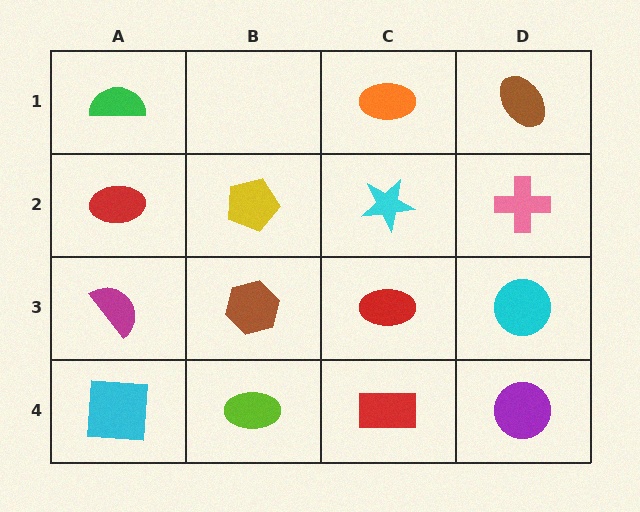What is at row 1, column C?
An orange ellipse.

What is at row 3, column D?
A cyan circle.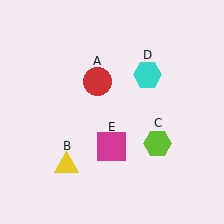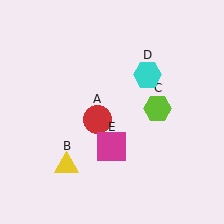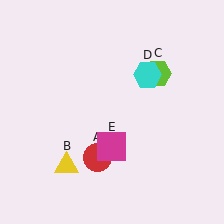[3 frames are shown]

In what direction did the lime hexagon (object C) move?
The lime hexagon (object C) moved up.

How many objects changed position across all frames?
2 objects changed position: red circle (object A), lime hexagon (object C).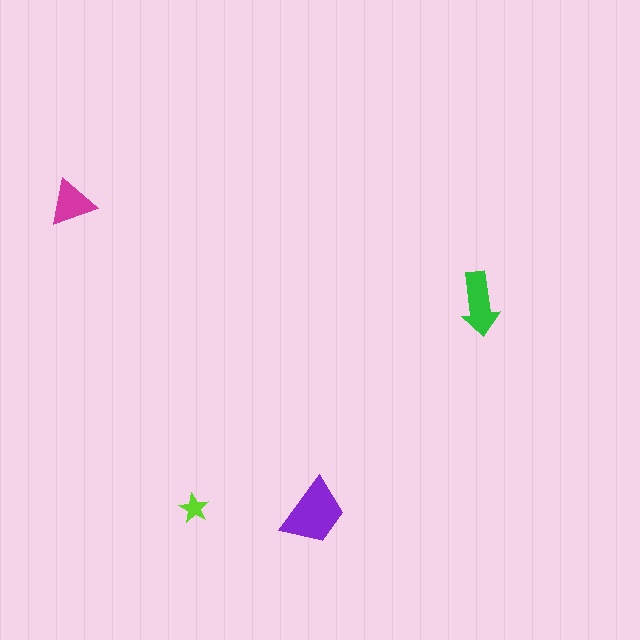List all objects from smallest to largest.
The lime star, the magenta triangle, the green arrow, the purple trapezoid.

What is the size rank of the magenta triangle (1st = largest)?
3rd.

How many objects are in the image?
There are 4 objects in the image.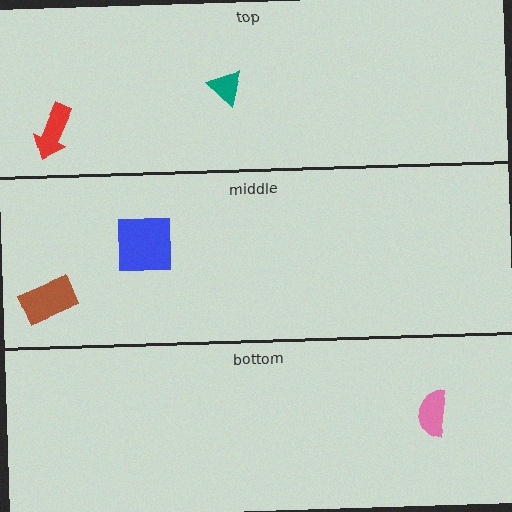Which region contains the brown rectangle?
The middle region.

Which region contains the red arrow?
The top region.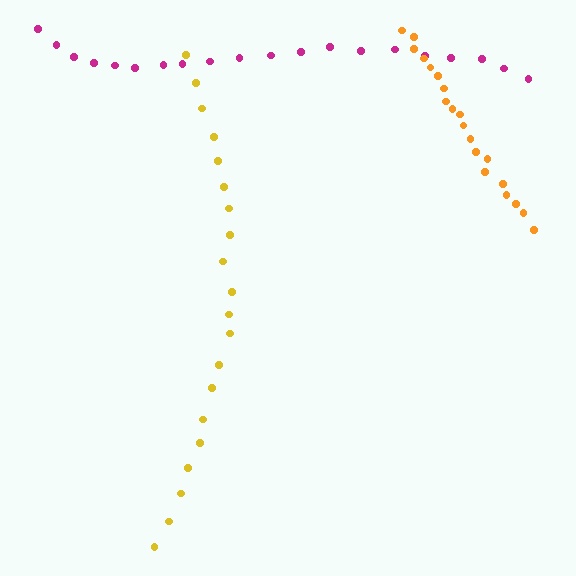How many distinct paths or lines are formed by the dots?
There are 3 distinct paths.